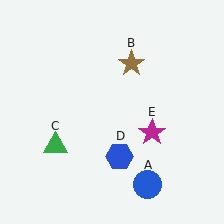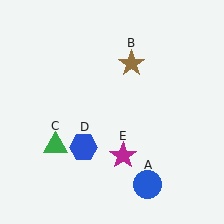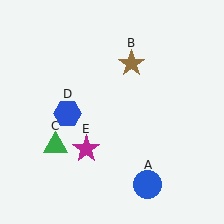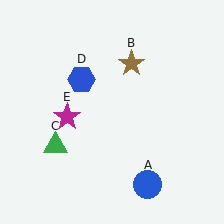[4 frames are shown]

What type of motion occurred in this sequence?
The blue hexagon (object D), magenta star (object E) rotated clockwise around the center of the scene.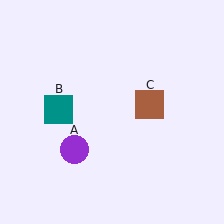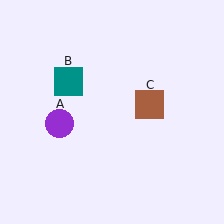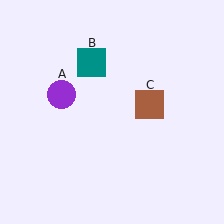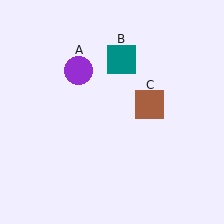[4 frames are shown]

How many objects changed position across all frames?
2 objects changed position: purple circle (object A), teal square (object B).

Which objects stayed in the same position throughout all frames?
Brown square (object C) remained stationary.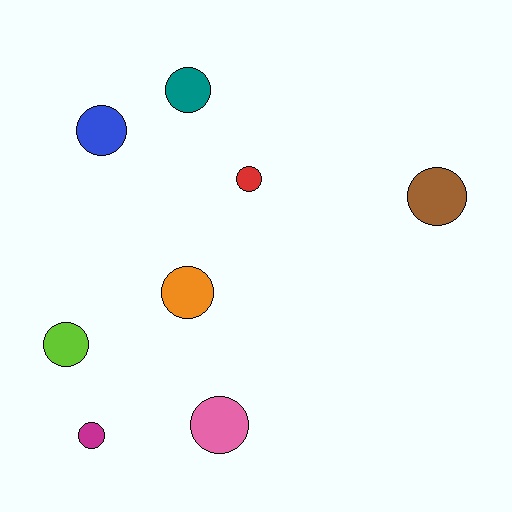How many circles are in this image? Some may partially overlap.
There are 8 circles.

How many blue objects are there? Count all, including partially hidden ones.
There is 1 blue object.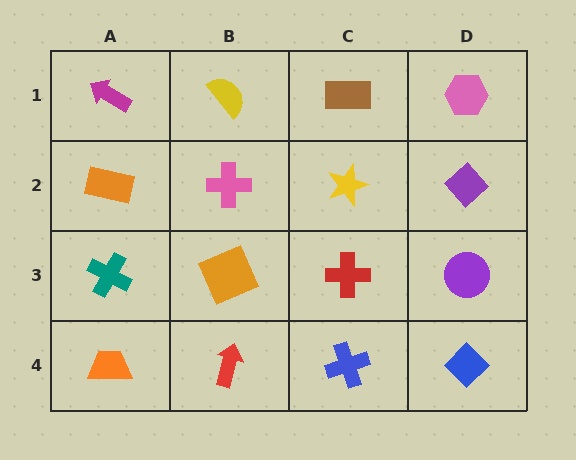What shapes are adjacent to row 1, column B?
A pink cross (row 2, column B), a magenta arrow (row 1, column A), a brown rectangle (row 1, column C).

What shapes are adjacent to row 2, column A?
A magenta arrow (row 1, column A), a teal cross (row 3, column A), a pink cross (row 2, column B).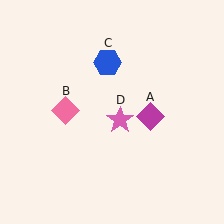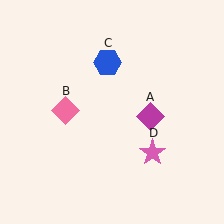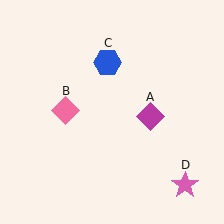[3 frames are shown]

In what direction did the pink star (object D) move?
The pink star (object D) moved down and to the right.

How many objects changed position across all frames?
1 object changed position: pink star (object D).